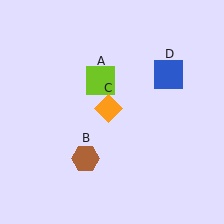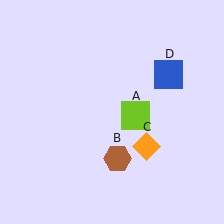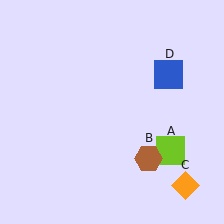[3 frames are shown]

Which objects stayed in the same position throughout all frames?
Blue square (object D) remained stationary.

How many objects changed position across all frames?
3 objects changed position: lime square (object A), brown hexagon (object B), orange diamond (object C).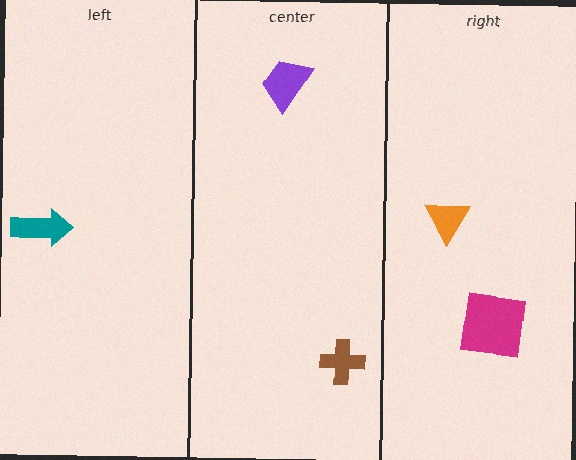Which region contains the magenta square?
The right region.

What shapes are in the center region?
The brown cross, the purple trapezoid.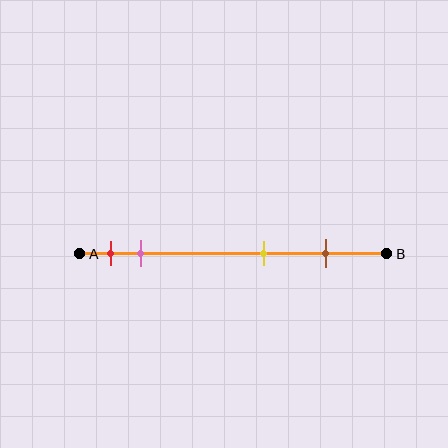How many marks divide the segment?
There are 4 marks dividing the segment.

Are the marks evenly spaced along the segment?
No, the marks are not evenly spaced.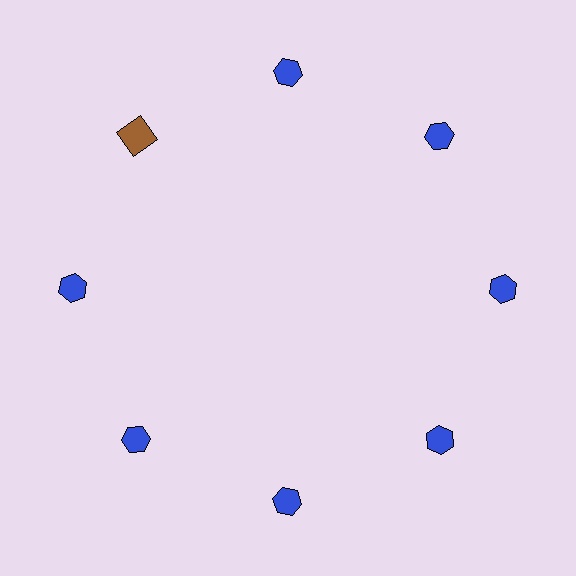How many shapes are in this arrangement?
There are 8 shapes arranged in a ring pattern.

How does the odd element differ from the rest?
It differs in both color (brown instead of blue) and shape (square instead of hexagon).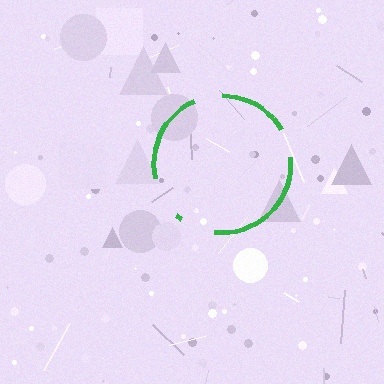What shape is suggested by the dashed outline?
The dashed outline suggests a circle.